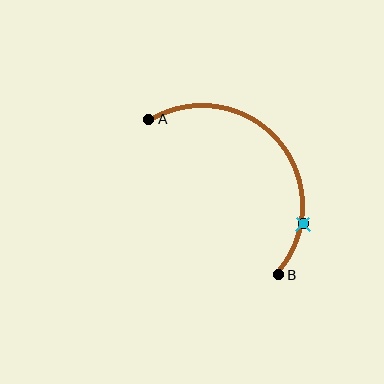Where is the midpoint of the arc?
The arc midpoint is the point on the curve farthest from the straight line joining A and B. It sits above and to the right of that line.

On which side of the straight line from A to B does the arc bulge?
The arc bulges above and to the right of the straight line connecting A and B.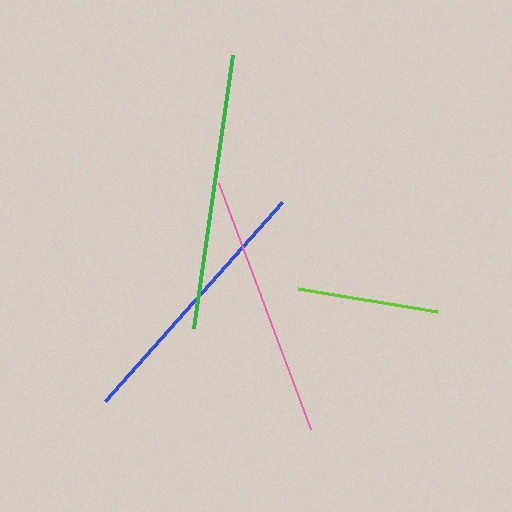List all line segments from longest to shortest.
From longest to shortest: green, blue, pink, lime.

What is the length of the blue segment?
The blue segment is approximately 266 pixels long.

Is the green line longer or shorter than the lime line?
The green line is longer than the lime line.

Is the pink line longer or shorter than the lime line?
The pink line is longer than the lime line.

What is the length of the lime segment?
The lime segment is approximately 140 pixels long.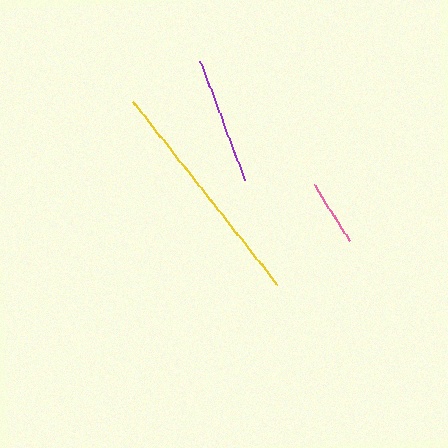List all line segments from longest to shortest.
From longest to shortest: yellow, purple, pink.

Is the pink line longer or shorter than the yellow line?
The yellow line is longer than the pink line.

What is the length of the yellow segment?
The yellow segment is approximately 234 pixels long.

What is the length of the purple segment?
The purple segment is approximately 128 pixels long.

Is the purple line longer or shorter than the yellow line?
The yellow line is longer than the purple line.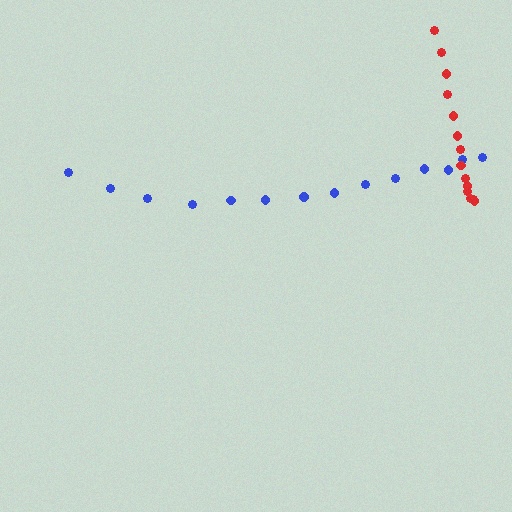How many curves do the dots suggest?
There are 2 distinct paths.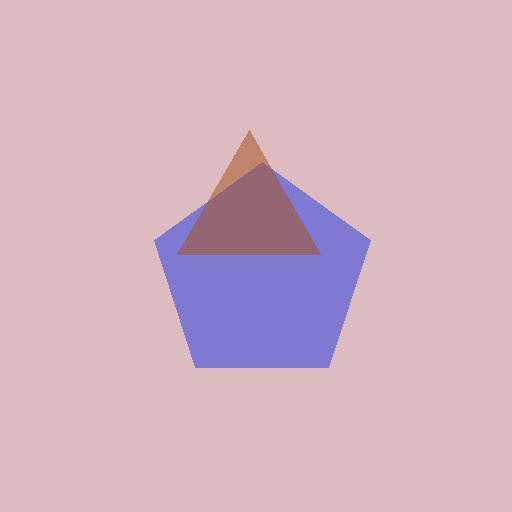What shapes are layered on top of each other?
The layered shapes are: a blue pentagon, a brown triangle.